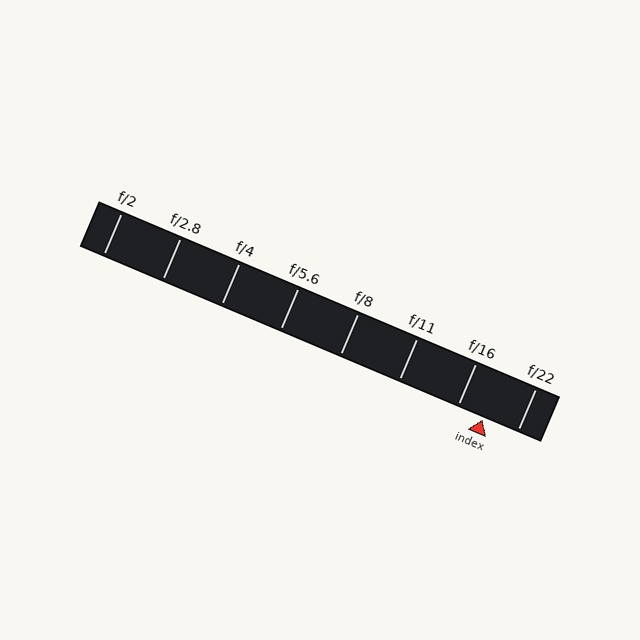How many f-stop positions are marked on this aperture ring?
There are 8 f-stop positions marked.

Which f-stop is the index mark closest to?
The index mark is closest to f/16.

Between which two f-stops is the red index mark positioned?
The index mark is between f/16 and f/22.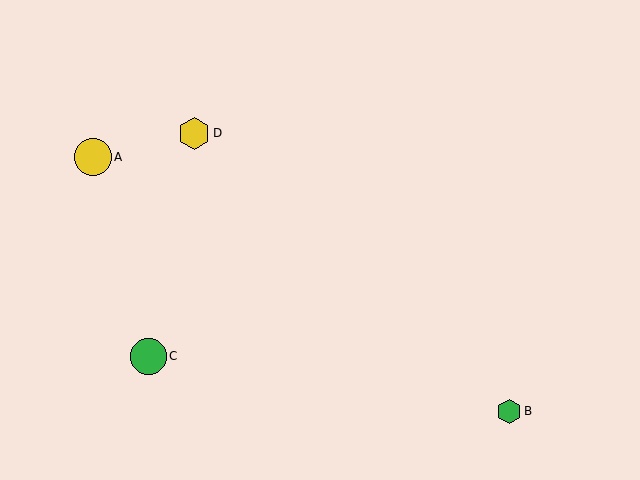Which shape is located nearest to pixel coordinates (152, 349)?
The green circle (labeled C) at (148, 356) is nearest to that location.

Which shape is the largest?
The yellow circle (labeled A) is the largest.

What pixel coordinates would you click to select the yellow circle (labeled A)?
Click at (93, 157) to select the yellow circle A.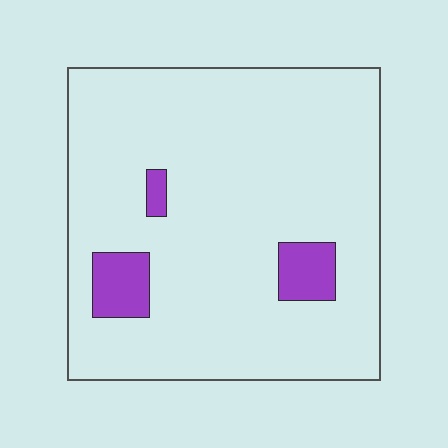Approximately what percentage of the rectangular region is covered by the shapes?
Approximately 10%.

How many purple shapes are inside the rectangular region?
3.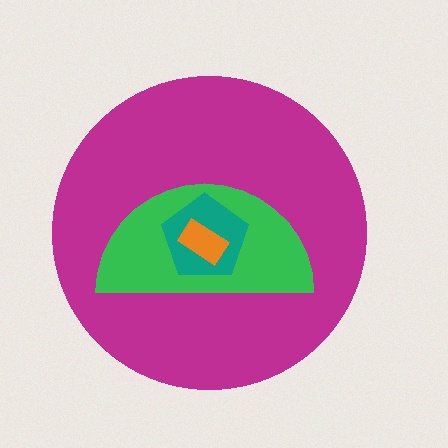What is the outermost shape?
The magenta circle.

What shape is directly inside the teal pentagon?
The orange rectangle.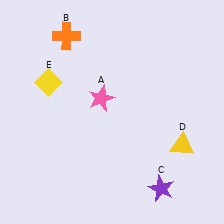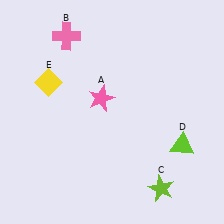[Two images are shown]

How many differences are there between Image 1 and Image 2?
There are 3 differences between the two images.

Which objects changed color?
B changed from orange to pink. C changed from purple to lime. D changed from yellow to lime.